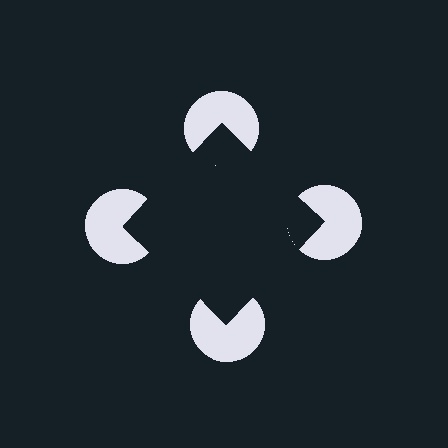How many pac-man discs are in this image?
There are 4 — one at each vertex of the illusory square.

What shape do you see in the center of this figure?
An illusory square — its edges are inferred from the aligned wedge cuts in the pac-man discs, not physically drawn.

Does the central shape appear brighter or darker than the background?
It typically appears slightly darker than the background, even though no actual brightness change is drawn.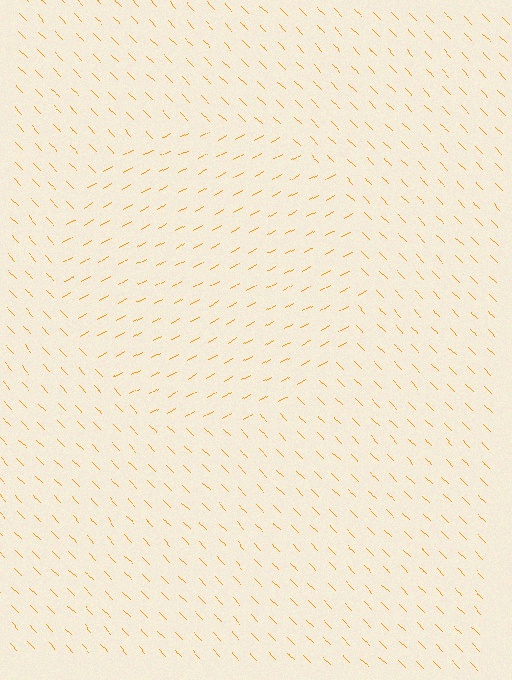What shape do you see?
I see a circle.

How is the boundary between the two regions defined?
The boundary is defined purely by a change in line orientation (approximately 74 degrees difference). All lines are the same color and thickness.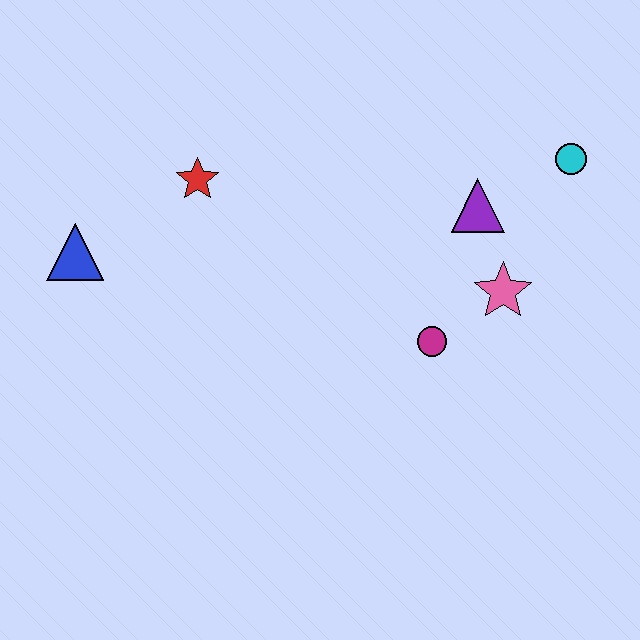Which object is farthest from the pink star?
The blue triangle is farthest from the pink star.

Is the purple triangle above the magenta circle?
Yes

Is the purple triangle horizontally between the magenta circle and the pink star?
Yes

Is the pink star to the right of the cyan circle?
No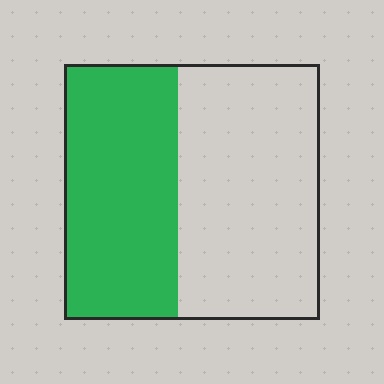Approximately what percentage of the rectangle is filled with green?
Approximately 45%.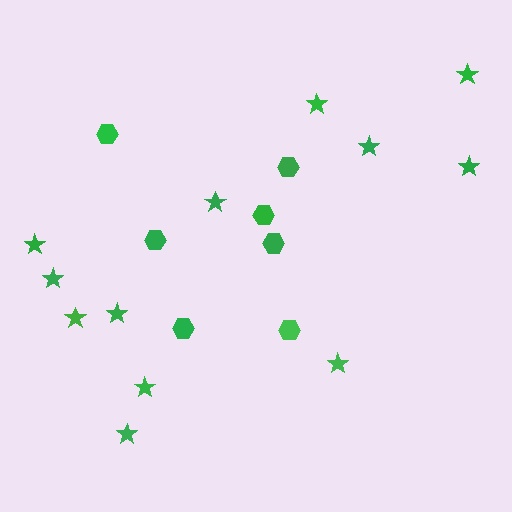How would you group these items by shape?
There are 2 groups: one group of stars (12) and one group of hexagons (7).